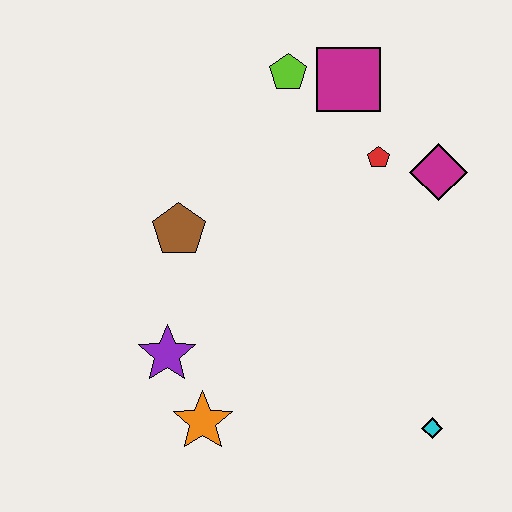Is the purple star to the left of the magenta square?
Yes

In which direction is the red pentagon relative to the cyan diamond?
The red pentagon is above the cyan diamond.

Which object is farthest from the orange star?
The magenta square is farthest from the orange star.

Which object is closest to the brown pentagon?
The purple star is closest to the brown pentagon.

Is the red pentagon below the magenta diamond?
No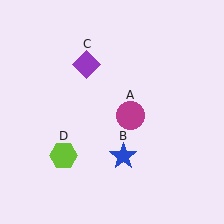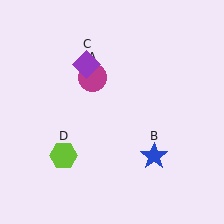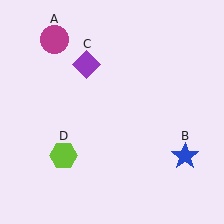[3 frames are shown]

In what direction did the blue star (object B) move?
The blue star (object B) moved right.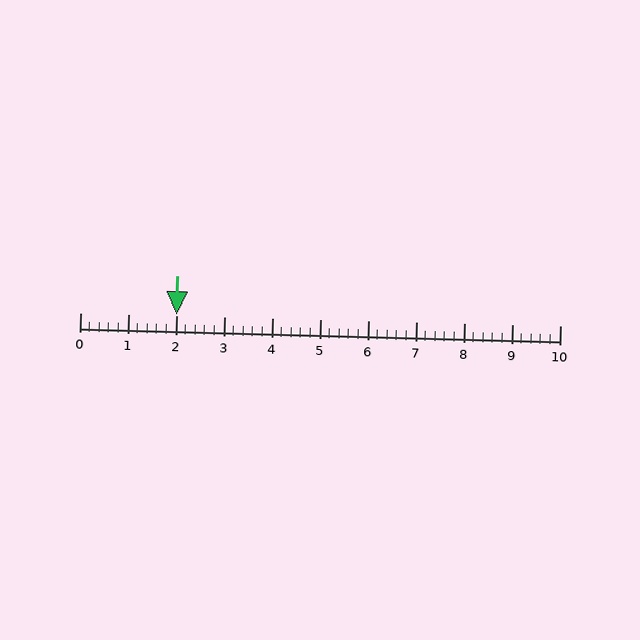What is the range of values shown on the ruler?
The ruler shows values from 0 to 10.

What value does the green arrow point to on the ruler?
The green arrow points to approximately 2.0.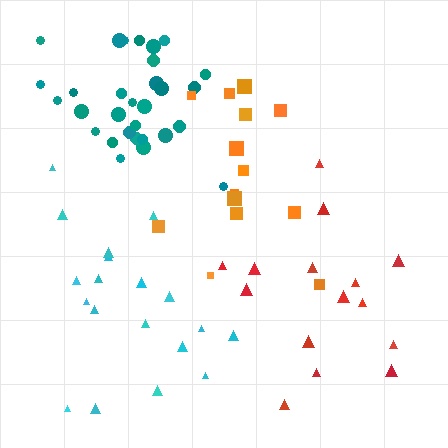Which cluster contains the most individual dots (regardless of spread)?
Teal (31).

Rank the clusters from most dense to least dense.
teal, orange, red, cyan.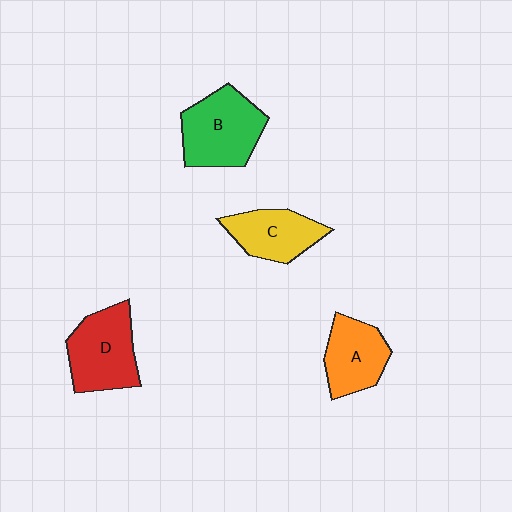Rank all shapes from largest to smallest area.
From largest to smallest: B (green), D (red), A (orange), C (yellow).